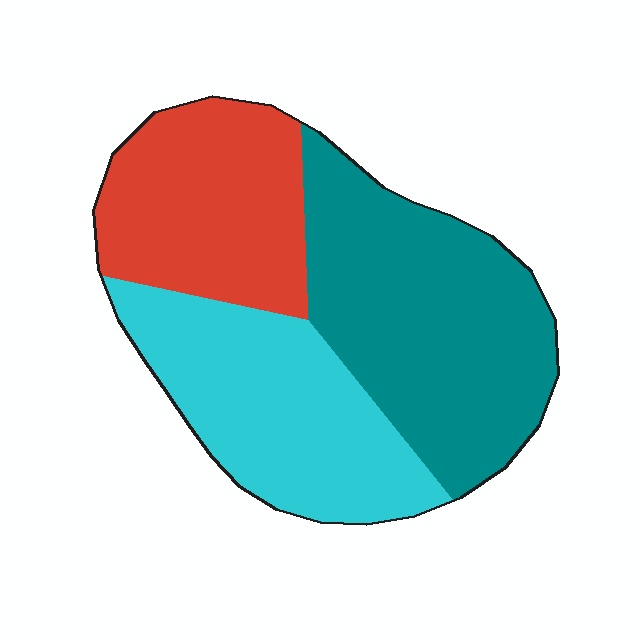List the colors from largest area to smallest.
From largest to smallest: teal, cyan, red.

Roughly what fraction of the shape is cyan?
Cyan covers roughly 30% of the shape.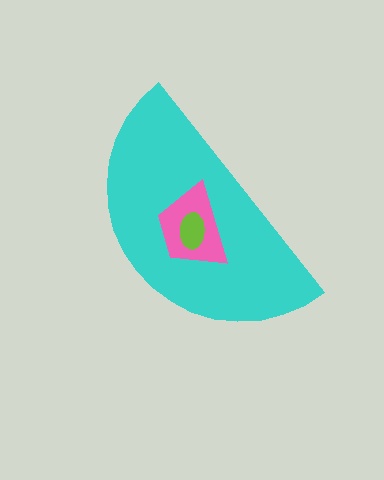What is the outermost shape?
The cyan semicircle.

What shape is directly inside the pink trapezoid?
The lime ellipse.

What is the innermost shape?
The lime ellipse.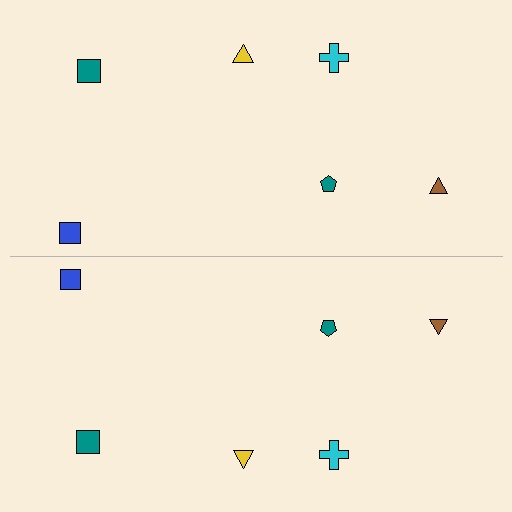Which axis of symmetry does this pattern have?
The pattern has a horizontal axis of symmetry running through the center of the image.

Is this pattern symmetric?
Yes, this pattern has bilateral (reflection) symmetry.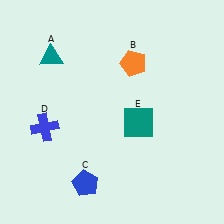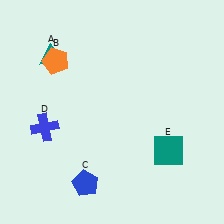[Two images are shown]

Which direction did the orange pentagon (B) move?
The orange pentagon (B) moved left.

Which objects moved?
The objects that moved are: the orange pentagon (B), the teal square (E).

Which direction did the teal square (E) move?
The teal square (E) moved right.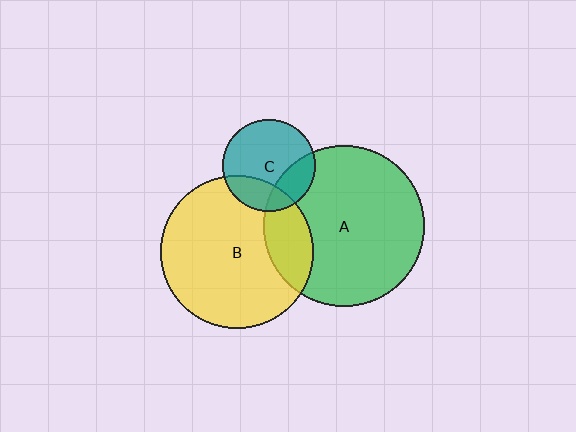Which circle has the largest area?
Circle A (green).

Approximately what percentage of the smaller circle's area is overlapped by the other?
Approximately 20%.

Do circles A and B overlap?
Yes.